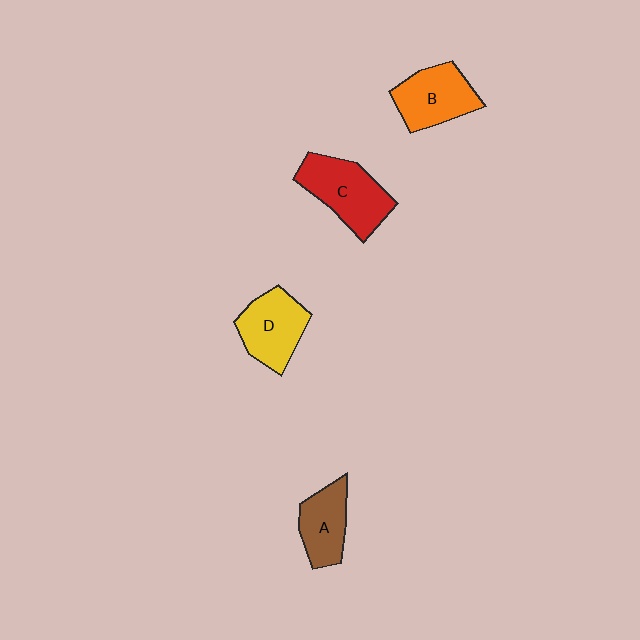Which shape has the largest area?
Shape C (red).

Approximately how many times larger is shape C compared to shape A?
Approximately 1.4 times.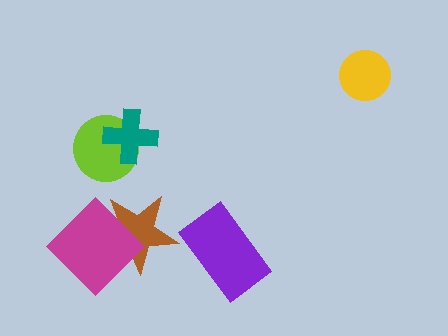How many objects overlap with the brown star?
1 object overlaps with the brown star.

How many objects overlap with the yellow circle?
0 objects overlap with the yellow circle.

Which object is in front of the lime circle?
The teal cross is in front of the lime circle.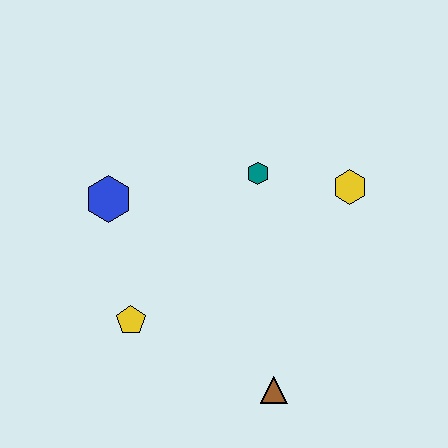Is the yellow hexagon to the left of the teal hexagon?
No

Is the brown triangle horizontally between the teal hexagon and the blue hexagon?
No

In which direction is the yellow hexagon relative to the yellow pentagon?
The yellow hexagon is to the right of the yellow pentagon.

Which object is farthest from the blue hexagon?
The brown triangle is farthest from the blue hexagon.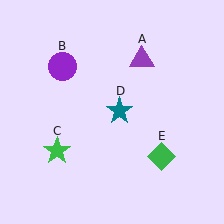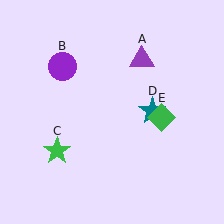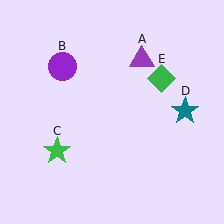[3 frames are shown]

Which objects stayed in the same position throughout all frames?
Purple triangle (object A) and purple circle (object B) and green star (object C) remained stationary.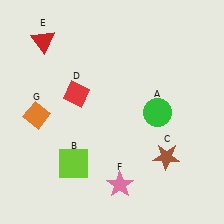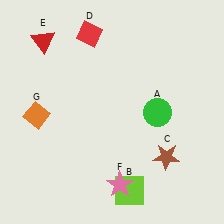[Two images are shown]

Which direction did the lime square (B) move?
The lime square (B) moved right.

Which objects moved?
The objects that moved are: the lime square (B), the red diamond (D).